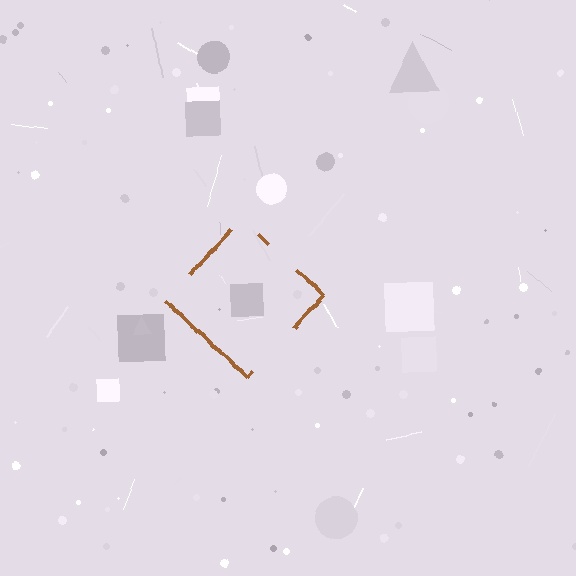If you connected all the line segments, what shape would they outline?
They would outline a diamond.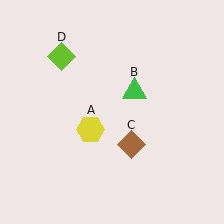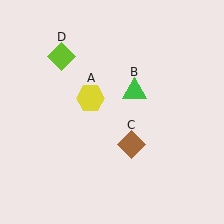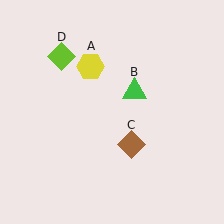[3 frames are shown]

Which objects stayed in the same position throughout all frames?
Green triangle (object B) and brown diamond (object C) and lime diamond (object D) remained stationary.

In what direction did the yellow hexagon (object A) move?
The yellow hexagon (object A) moved up.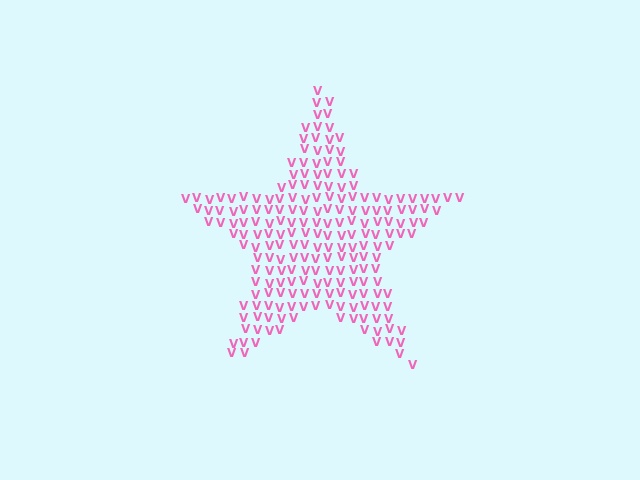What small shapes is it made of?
It is made of small letter V's.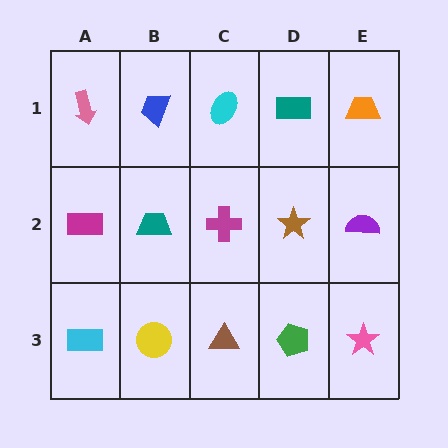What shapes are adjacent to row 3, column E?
A purple semicircle (row 2, column E), a green pentagon (row 3, column D).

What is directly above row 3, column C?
A magenta cross.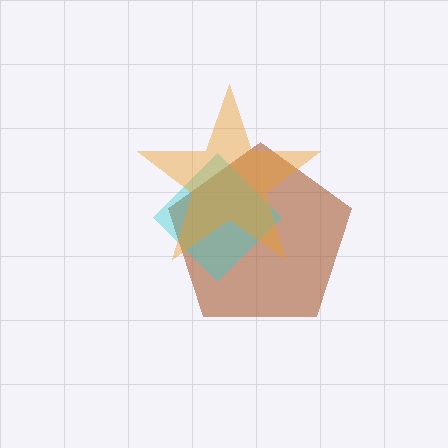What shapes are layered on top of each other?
The layered shapes are: a brown pentagon, a cyan diamond, an orange star.